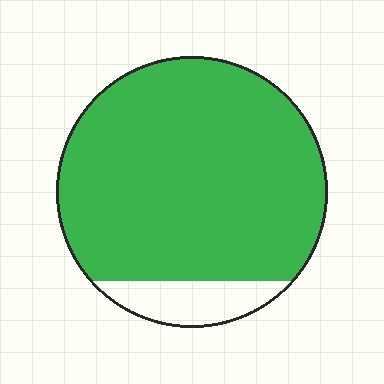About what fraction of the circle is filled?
About seven eighths (7/8).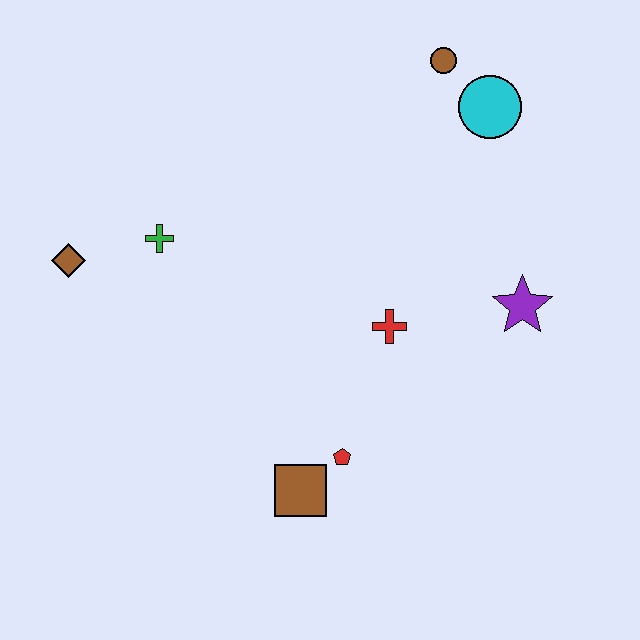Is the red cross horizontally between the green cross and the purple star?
Yes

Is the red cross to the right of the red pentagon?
Yes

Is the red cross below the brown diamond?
Yes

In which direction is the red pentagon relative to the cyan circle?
The red pentagon is below the cyan circle.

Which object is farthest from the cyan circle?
The brown diamond is farthest from the cyan circle.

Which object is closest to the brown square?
The red pentagon is closest to the brown square.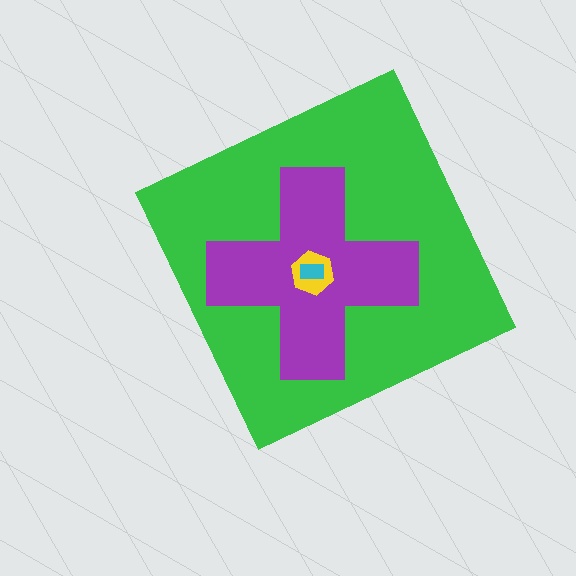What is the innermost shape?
The cyan rectangle.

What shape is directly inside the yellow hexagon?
The cyan rectangle.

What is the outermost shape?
The green diamond.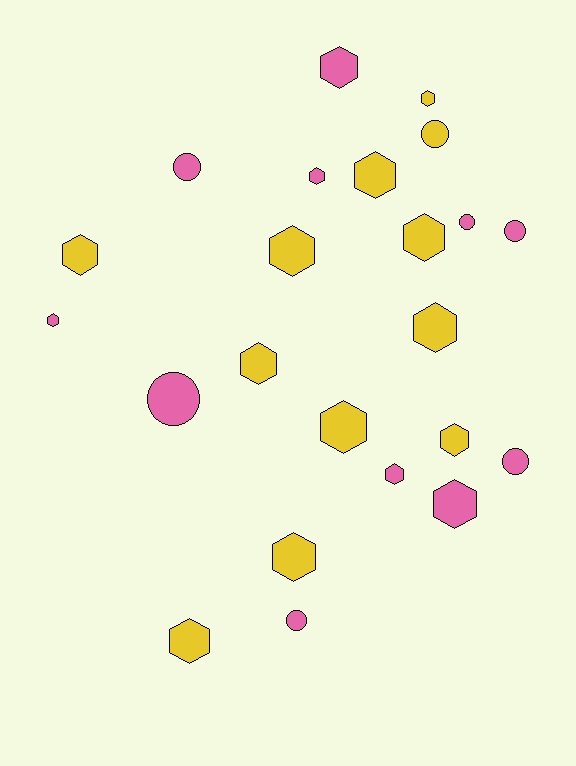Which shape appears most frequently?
Hexagon, with 16 objects.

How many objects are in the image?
There are 23 objects.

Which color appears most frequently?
Yellow, with 12 objects.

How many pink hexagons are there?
There are 5 pink hexagons.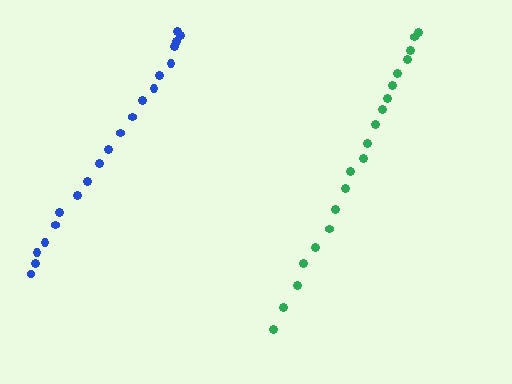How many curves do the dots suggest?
There are 2 distinct paths.